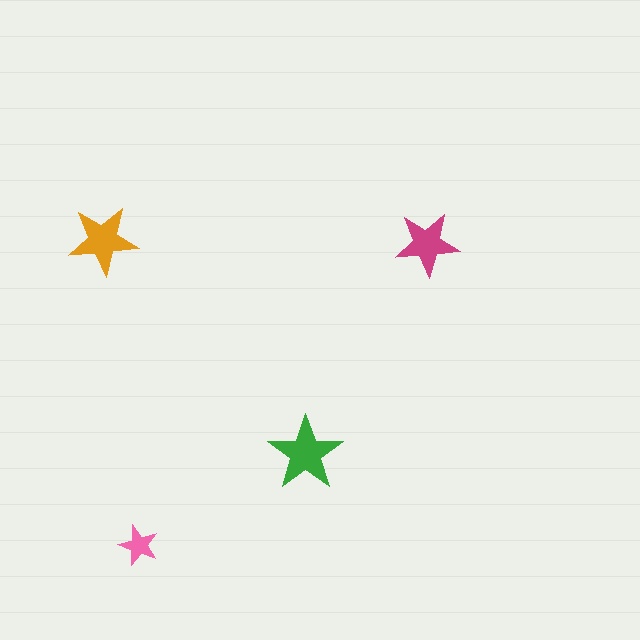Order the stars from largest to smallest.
the green one, the orange one, the magenta one, the pink one.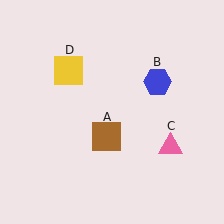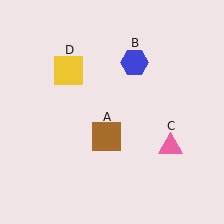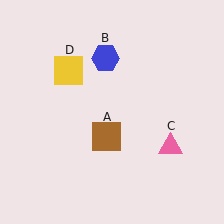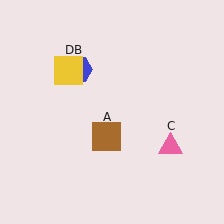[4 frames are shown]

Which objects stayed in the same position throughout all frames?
Brown square (object A) and pink triangle (object C) and yellow square (object D) remained stationary.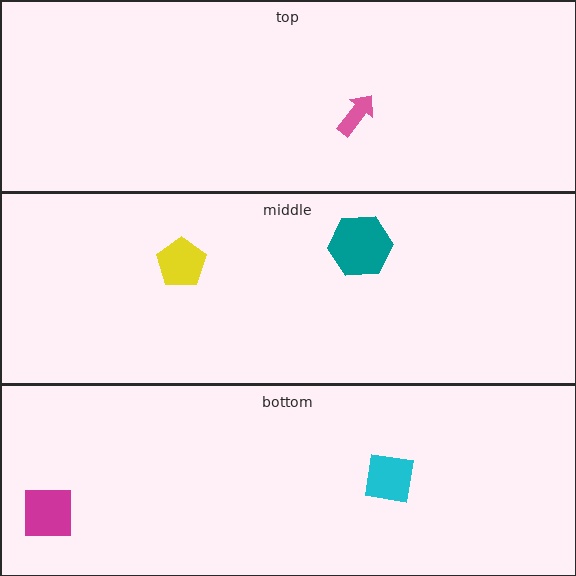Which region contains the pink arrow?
The top region.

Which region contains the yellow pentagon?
The middle region.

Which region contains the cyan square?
The bottom region.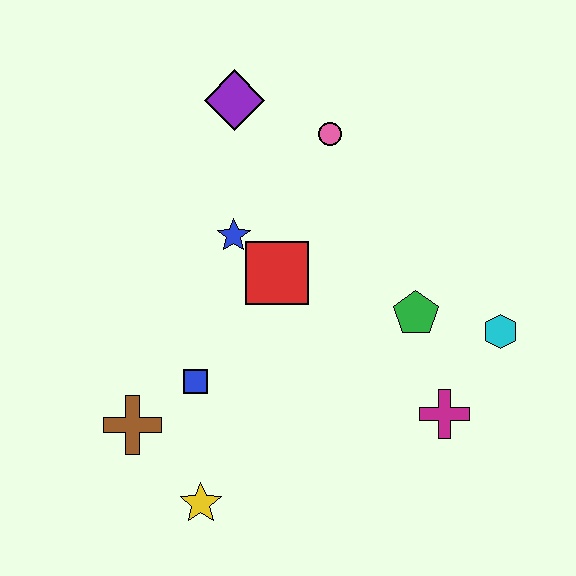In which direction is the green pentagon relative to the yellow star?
The green pentagon is to the right of the yellow star.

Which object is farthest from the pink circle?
The yellow star is farthest from the pink circle.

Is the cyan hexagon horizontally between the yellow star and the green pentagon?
No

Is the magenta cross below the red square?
Yes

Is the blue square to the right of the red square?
No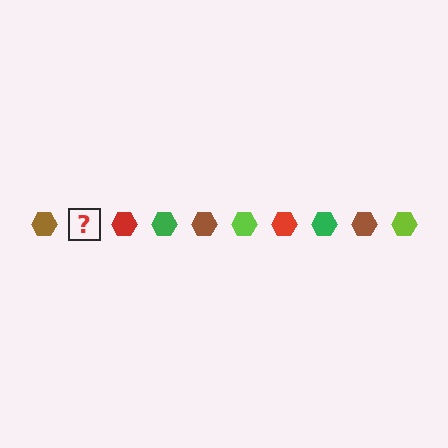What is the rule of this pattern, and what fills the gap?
The rule is that the pattern cycles through brown, lime, red, green hexagons. The gap should be filled with a lime hexagon.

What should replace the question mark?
The question mark should be replaced with a lime hexagon.